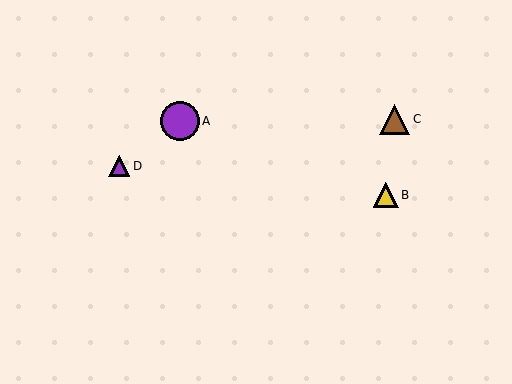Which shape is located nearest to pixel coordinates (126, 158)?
The purple triangle (labeled D) at (119, 166) is nearest to that location.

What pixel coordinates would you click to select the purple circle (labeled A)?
Click at (180, 121) to select the purple circle A.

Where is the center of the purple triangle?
The center of the purple triangle is at (119, 166).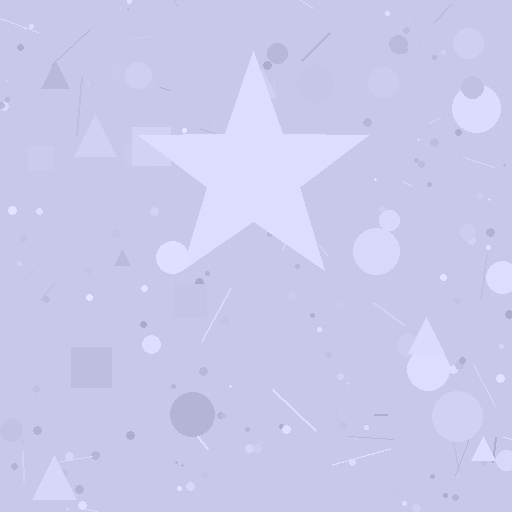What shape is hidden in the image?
A star is hidden in the image.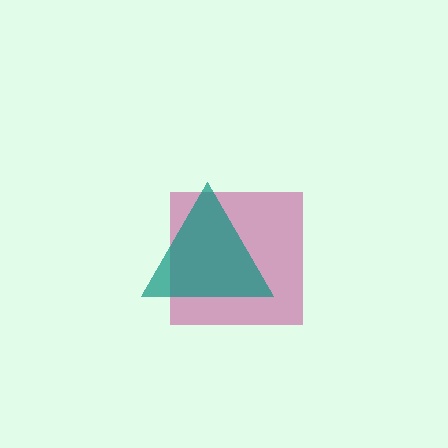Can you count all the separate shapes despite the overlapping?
Yes, there are 2 separate shapes.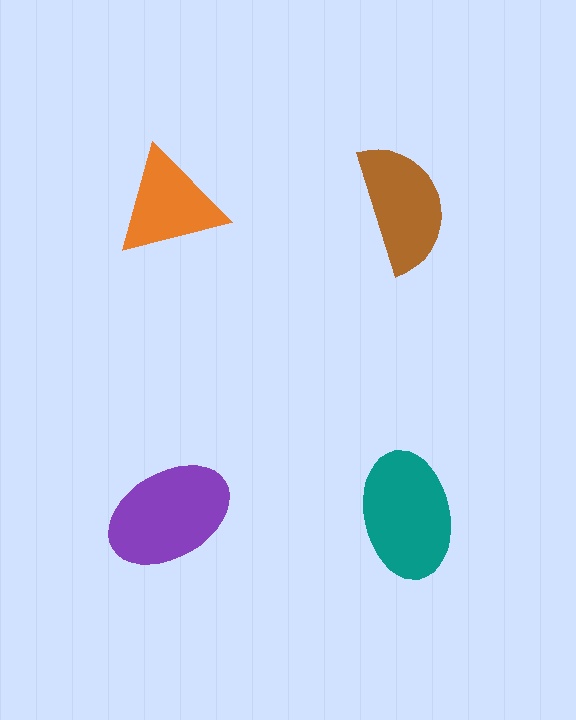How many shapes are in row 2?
2 shapes.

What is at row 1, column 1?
An orange triangle.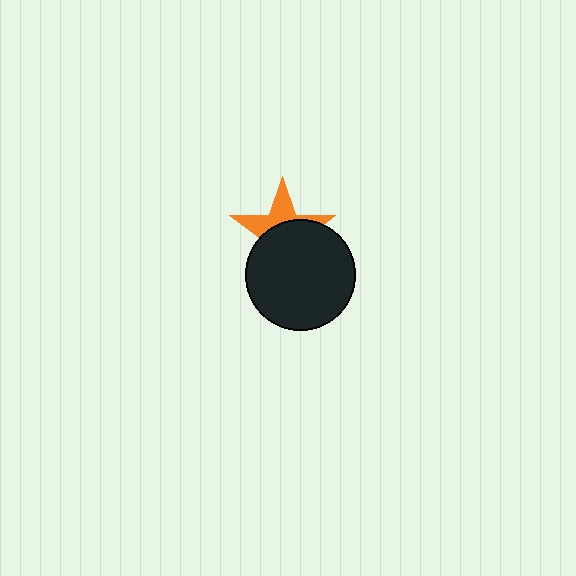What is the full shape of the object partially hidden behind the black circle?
The partially hidden object is an orange star.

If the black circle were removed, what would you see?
You would see the complete orange star.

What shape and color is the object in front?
The object in front is a black circle.